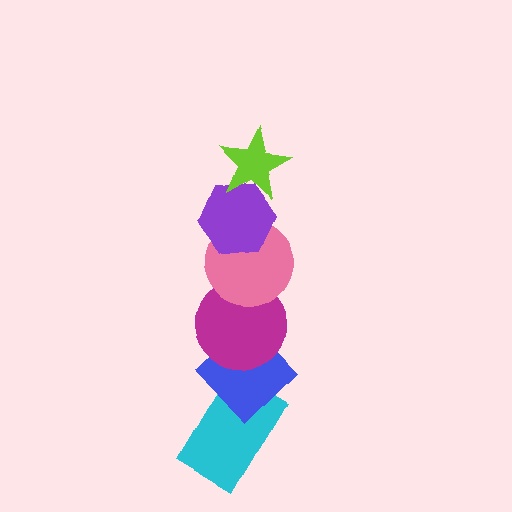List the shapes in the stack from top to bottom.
From top to bottom: the lime star, the purple hexagon, the pink circle, the magenta circle, the blue diamond, the cyan rectangle.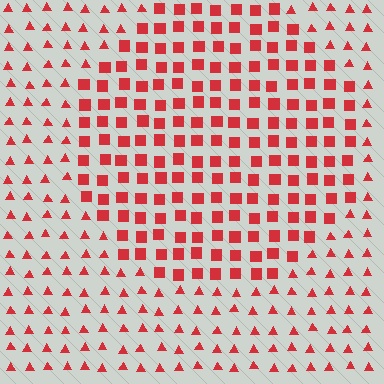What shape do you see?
I see a circle.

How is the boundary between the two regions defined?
The boundary is defined by a change in element shape: squares inside vs. triangles outside. All elements share the same color and spacing.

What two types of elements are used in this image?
The image uses squares inside the circle region and triangles outside it.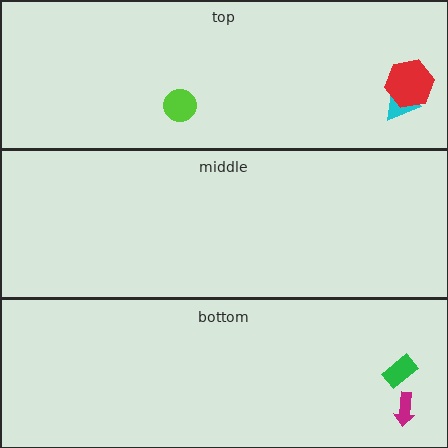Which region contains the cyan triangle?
The top region.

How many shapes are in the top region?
3.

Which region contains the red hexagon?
The top region.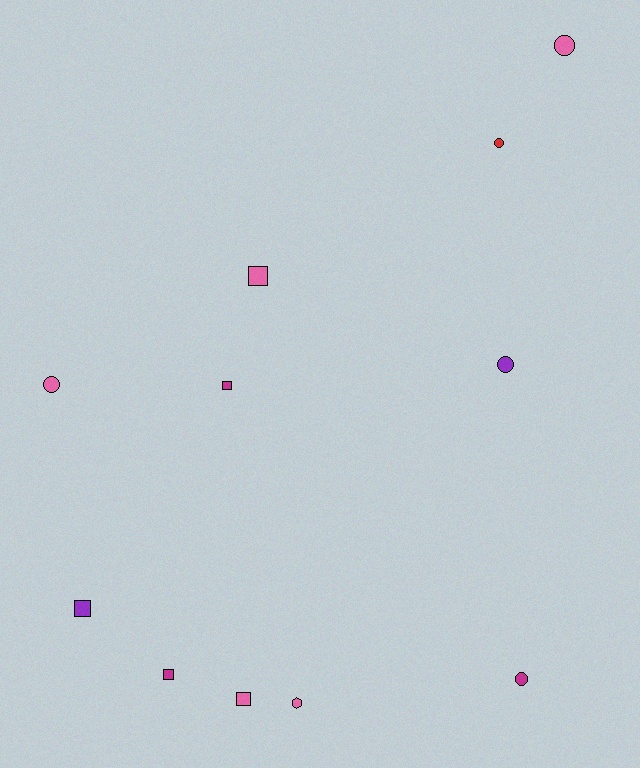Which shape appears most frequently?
Circle, with 5 objects.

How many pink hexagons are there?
There is 1 pink hexagon.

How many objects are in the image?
There are 11 objects.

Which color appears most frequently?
Pink, with 5 objects.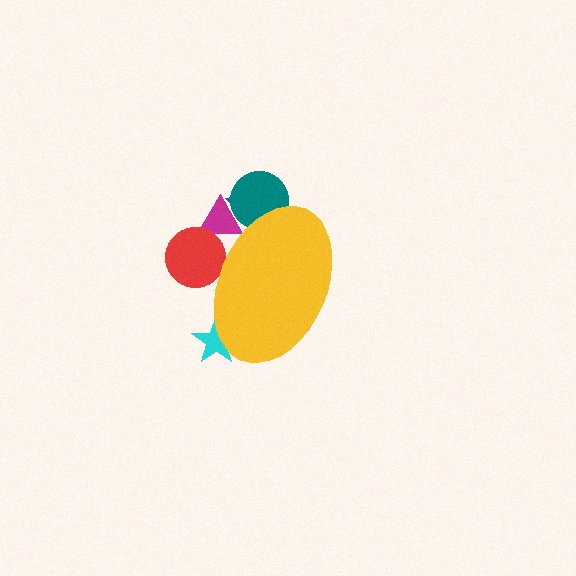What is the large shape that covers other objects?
A yellow ellipse.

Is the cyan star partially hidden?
Yes, the cyan star is partially hidden behind the yellow ellipse.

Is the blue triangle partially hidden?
Yes, the blue triangle is partially hidden behind the yellow ellipse.